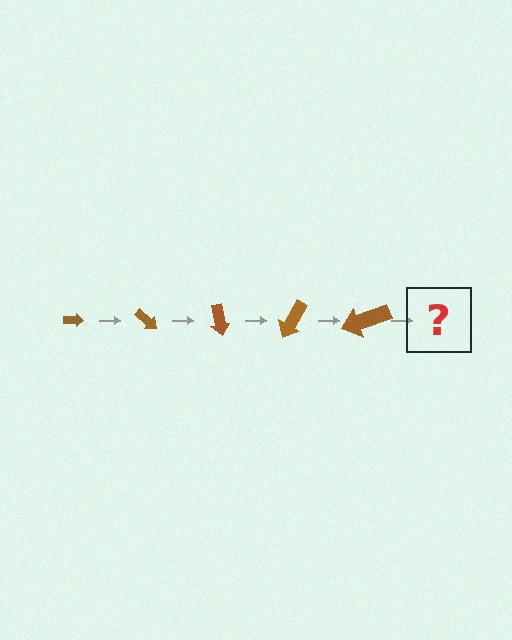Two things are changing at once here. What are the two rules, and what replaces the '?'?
The two rules are that the arrow grows larger each step and it rotates 40 degrees each step. The '?' should be an arrow, larger than the previous one and rotated 200 degrees from the start.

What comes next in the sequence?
The next element should be an arrow, larger than the previous one and rotated 200 degrees from the start.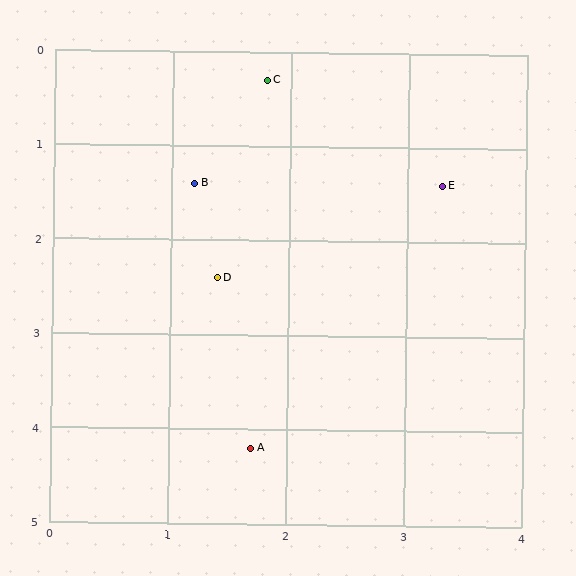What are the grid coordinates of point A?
Point A is at approximately (1.7, 4.2).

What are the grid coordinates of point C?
Point C is at approximately (1.8, 0.3).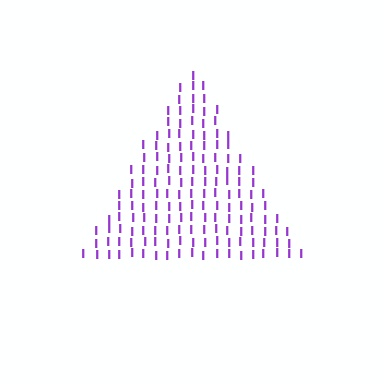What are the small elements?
The small elements are letter I's.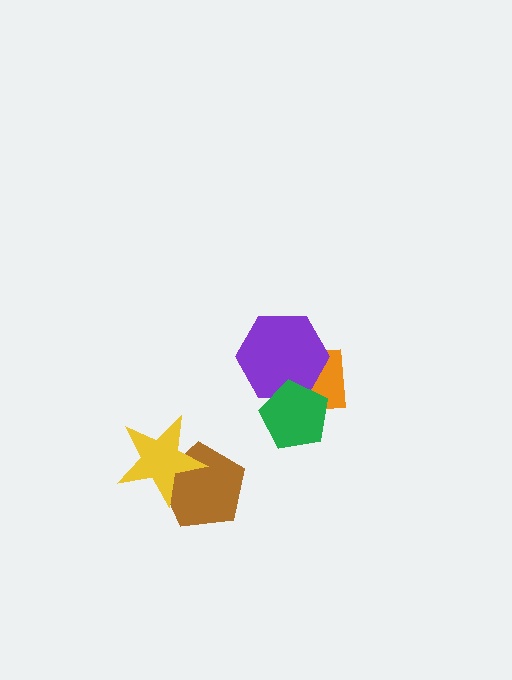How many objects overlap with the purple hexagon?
2 objects overlap with the purple hexagon.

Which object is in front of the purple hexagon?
The green pentagon is in front of the purple hexagon.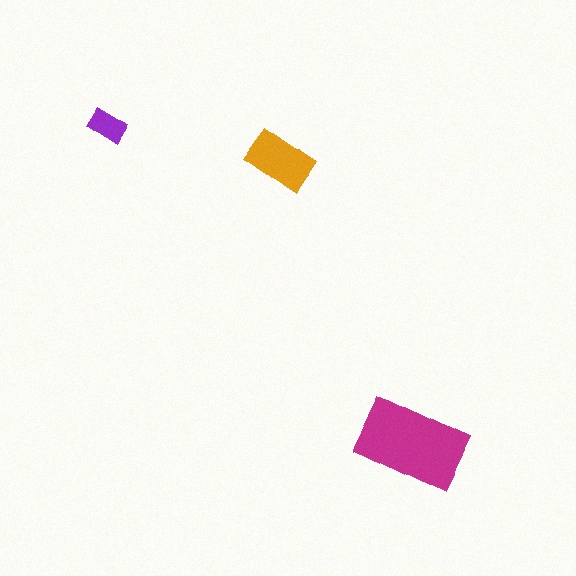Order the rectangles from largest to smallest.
the magenta one, the orange one, the purple one.